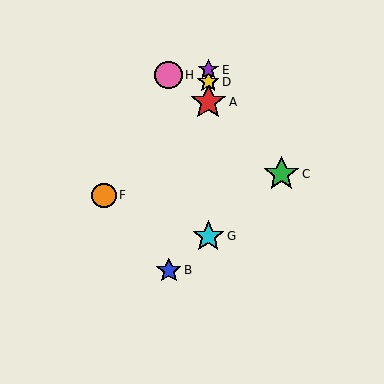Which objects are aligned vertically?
Objects A, D, E, G are aligned vertically.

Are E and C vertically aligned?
No, E is at x≈208 and C is at x≈281.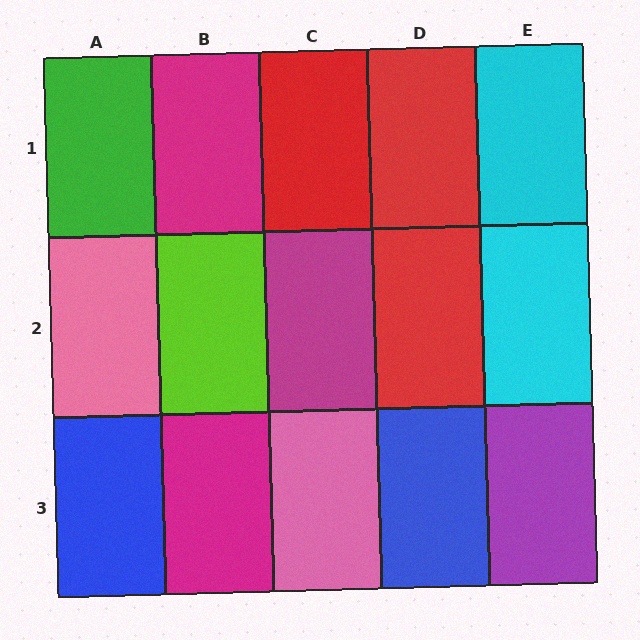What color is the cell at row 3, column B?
Magenta.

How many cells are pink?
2 cells are pink.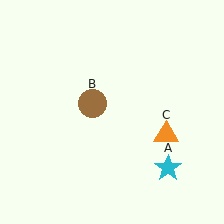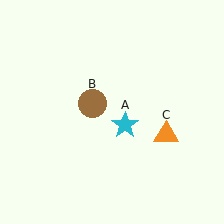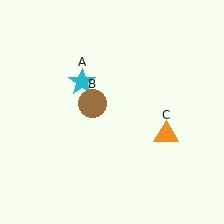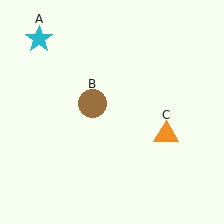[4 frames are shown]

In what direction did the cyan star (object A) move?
The cyan star (object A) moved up and to the left.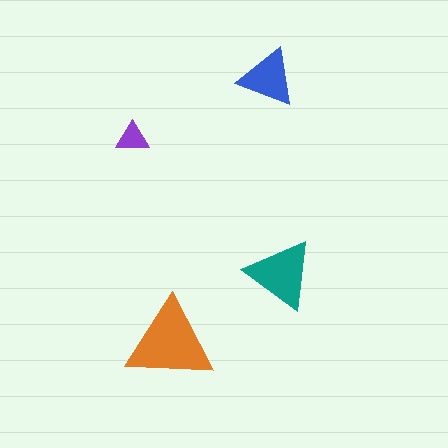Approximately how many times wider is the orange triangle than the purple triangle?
About 2.5 times wider.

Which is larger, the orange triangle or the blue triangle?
The orange one.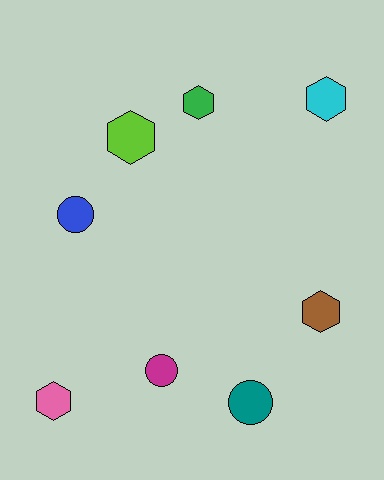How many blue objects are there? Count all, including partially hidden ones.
There is 1 blue object.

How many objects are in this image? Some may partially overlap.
There are 8 objects.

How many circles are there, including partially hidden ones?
There are 3 circles.